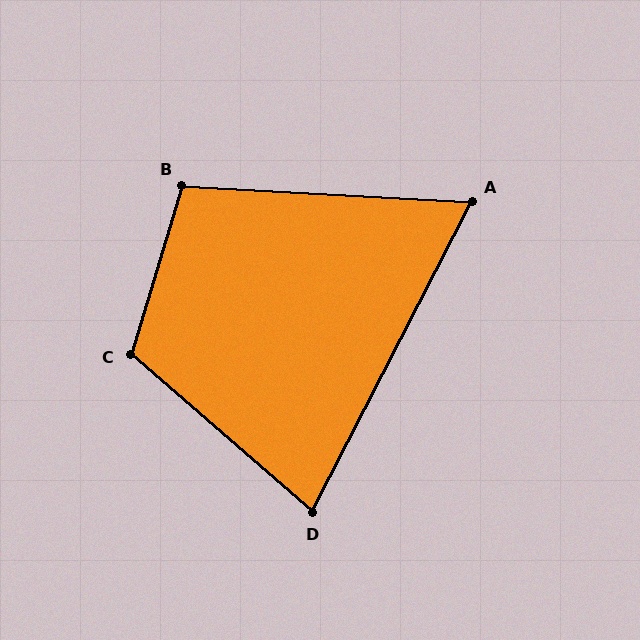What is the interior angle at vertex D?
Approximately 76 degrees (acute).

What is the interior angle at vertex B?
Approximately 104 degrees (obtuse).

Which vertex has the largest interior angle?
C, at approximately 114 degrees.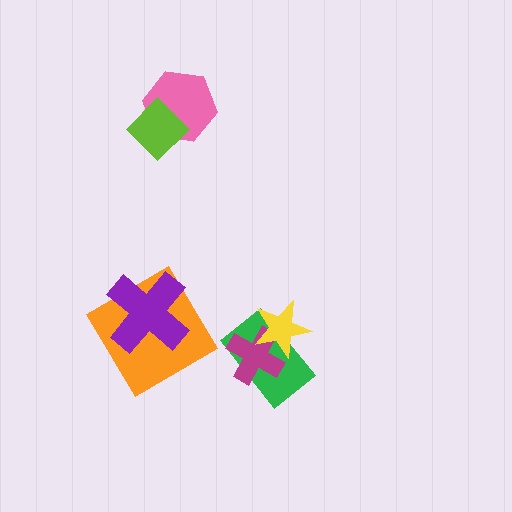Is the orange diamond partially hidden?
Yes, it is partially covered by another shape.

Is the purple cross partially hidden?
No, no other shape covers it.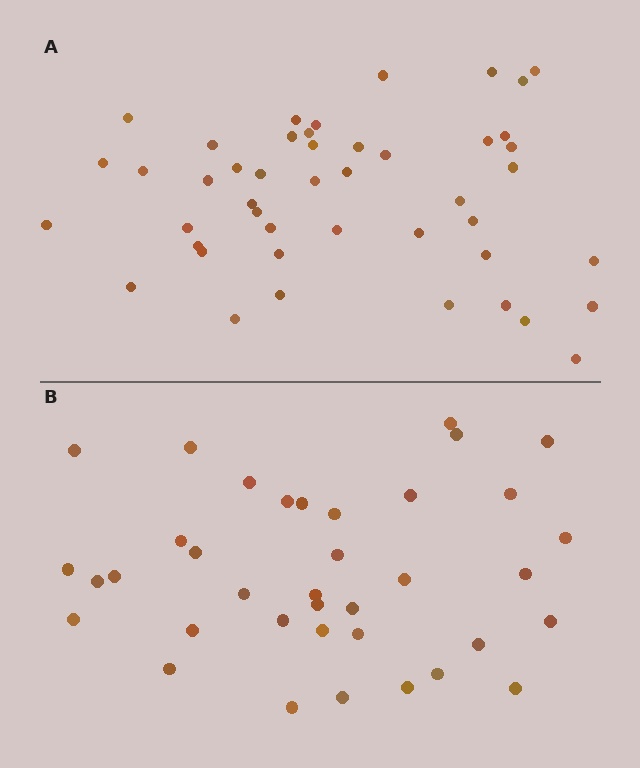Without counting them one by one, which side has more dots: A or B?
Region A (the top region) has more dots.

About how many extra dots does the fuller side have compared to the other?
Region A has roughly 8 or so more dots than region B.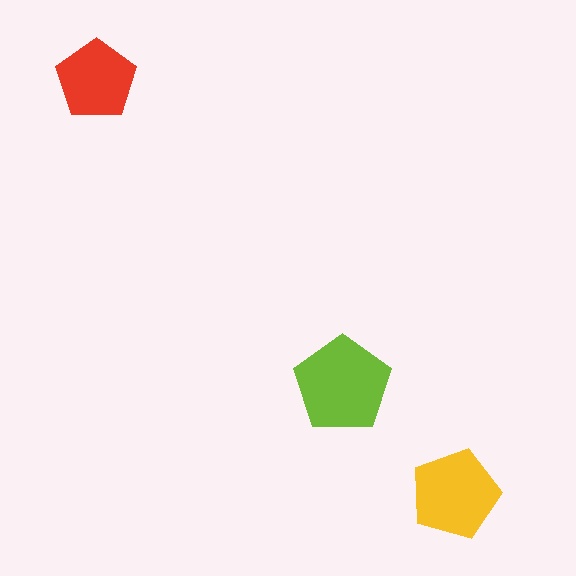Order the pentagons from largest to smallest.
the lime one, the yellow one, the red one.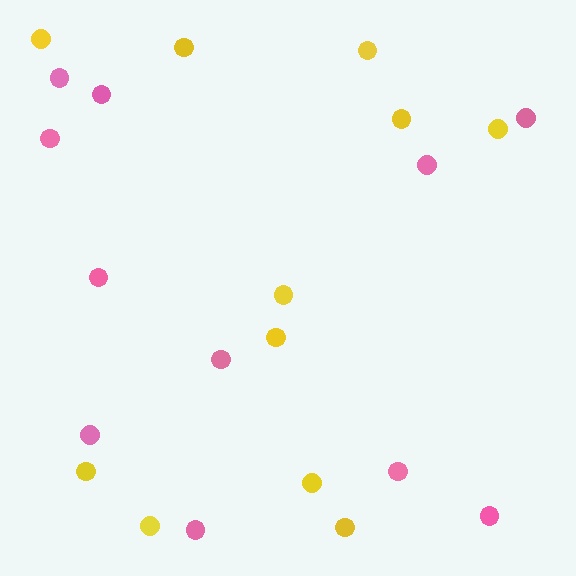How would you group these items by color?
There are 2 groups: one group of yellow circles (11) and one group of pink circles (11).